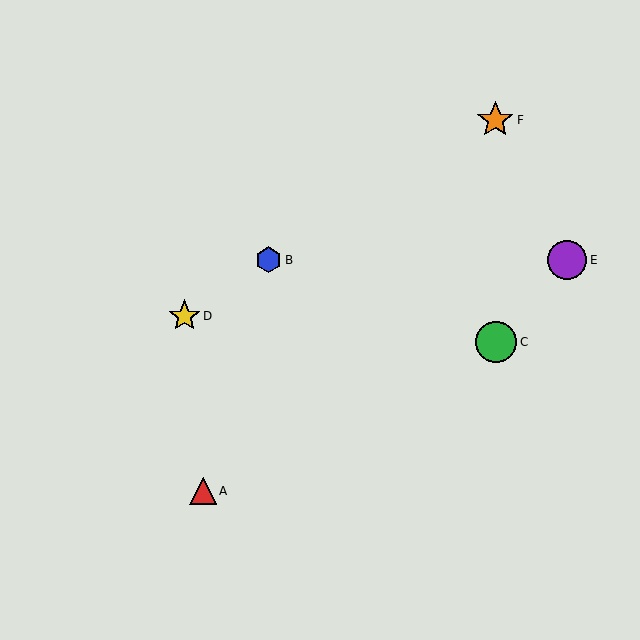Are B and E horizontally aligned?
Yes, both are at y≈260.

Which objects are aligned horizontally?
Objects B, E are aligned horizontally.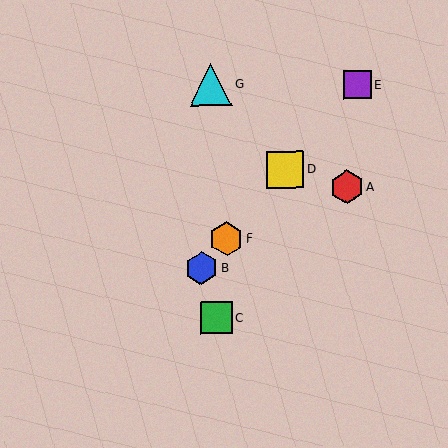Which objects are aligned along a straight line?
Objects B, D, E, F are aligned along a straight line.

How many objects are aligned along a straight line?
4 objects (B, D, E, F) are aligned along a straight line.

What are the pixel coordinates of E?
Object E is at (357, 85).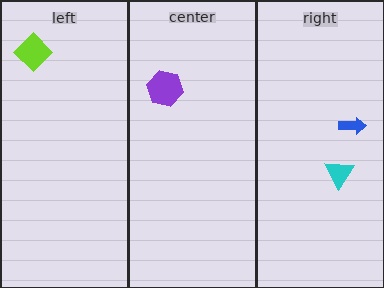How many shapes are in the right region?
2.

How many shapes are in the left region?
1.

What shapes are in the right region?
The cyan triangle, the blue arrow.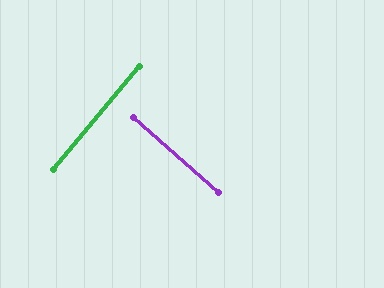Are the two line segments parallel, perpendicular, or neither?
Perpendicular — they meet at approximately 88°.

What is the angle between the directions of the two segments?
Approximately 88 degrees.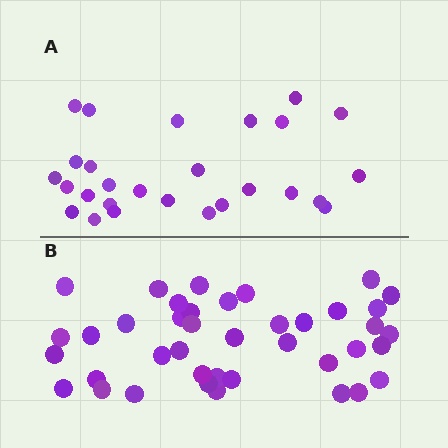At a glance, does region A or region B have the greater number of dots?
Region B (the bottom region) has more dots.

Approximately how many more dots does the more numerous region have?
Region B has approximately 15 more dots than region A.